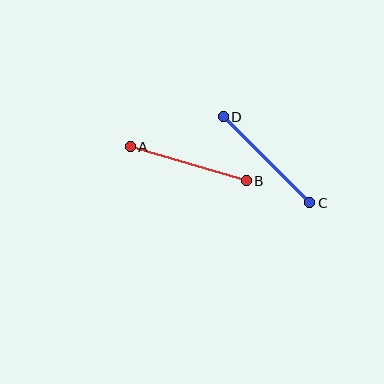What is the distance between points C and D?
The distance is approximately 122 pixels.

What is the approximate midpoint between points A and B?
The midpoint is at approximately (188, 164) pixels.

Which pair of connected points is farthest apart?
Points C and D are farthest apart.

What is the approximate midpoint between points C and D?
The midpoint is at approximately (267, 160) pixels.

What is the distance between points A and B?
The distance is approximately 121 pixels.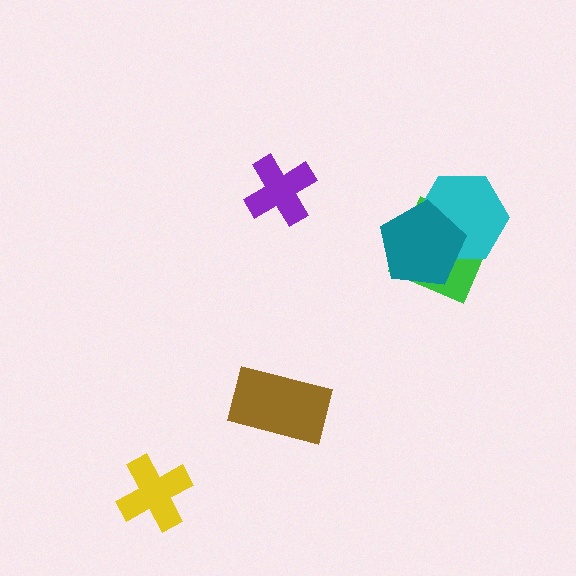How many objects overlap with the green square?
2 objects overlap with the green square.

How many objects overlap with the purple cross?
0 objects overlap with the purple cross.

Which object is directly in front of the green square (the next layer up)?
The cyan hexagon is directly in front of the green square.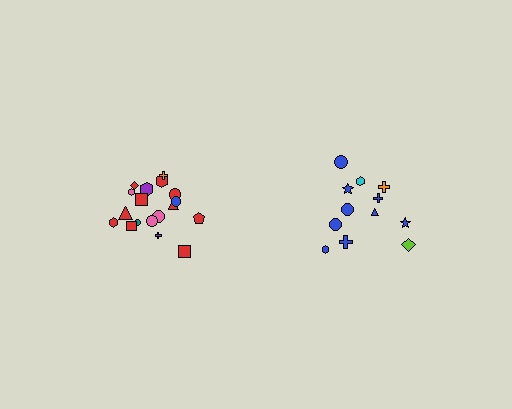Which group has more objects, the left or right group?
The left group.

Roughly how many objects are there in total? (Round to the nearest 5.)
Roughly 30 objects in total.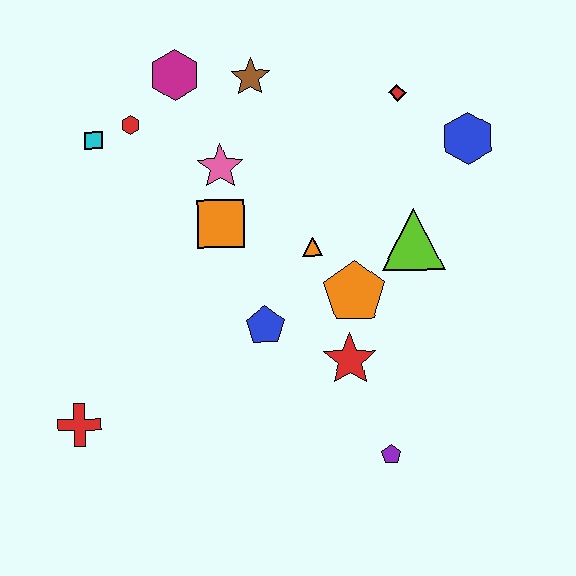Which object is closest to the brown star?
The magenta hexagon is closest to the brown star.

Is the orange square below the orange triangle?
No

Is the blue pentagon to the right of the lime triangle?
No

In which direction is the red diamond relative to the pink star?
The red diamond is to the right of the pink star.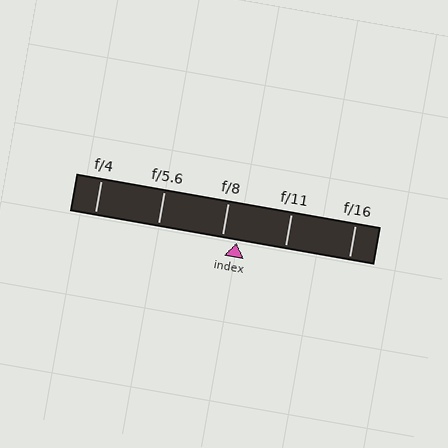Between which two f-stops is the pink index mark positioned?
The index mark is between f/8 and f/11.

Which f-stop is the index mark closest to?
The index mark is closest to f/8.